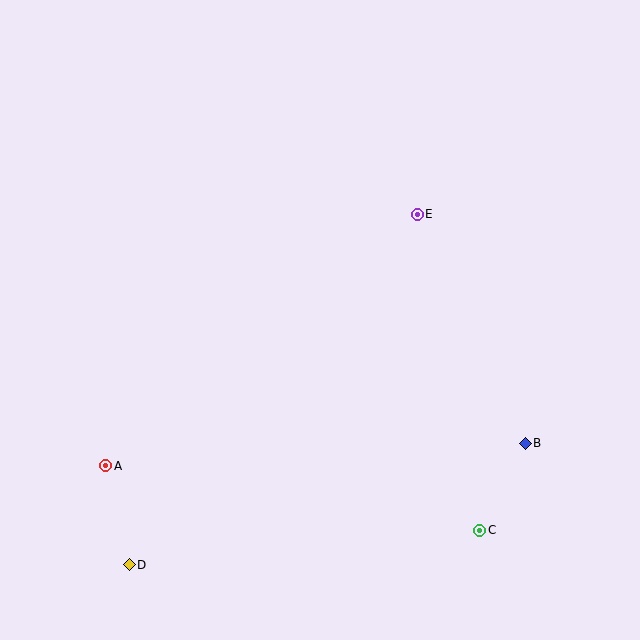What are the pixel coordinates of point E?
Point E is at (417, 214).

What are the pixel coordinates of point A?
Point A is at (106, 466).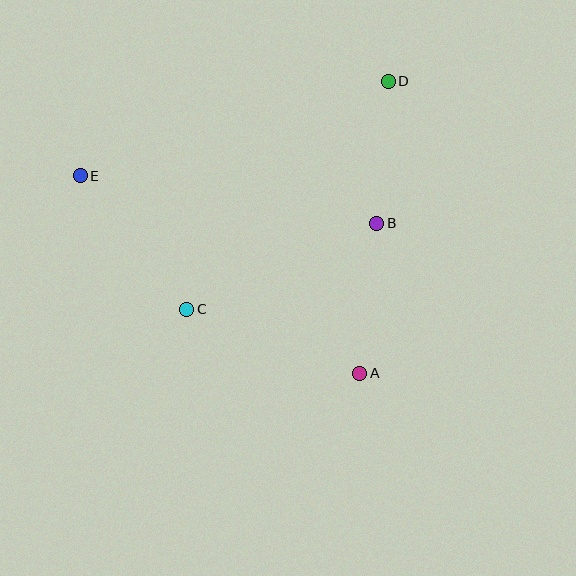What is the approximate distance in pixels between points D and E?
The distance between D and E is approximately 322 pixels.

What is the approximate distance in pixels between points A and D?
The distance between A and D is approximately 293 pixels.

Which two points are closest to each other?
Points B and D are closest to each other.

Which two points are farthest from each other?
Points A and E are farthest from each other.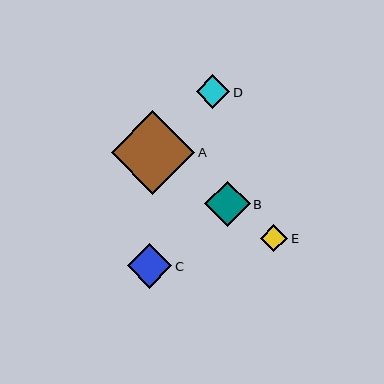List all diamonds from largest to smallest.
From largest to smallest: A, B, C, D, E.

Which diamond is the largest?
Diamond A is the largest with a size of approximately 83 pixels.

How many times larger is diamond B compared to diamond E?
Diamond B is approximately 1.7 times the size of diamond E.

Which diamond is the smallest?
Diamond E is the smallest with a size of approximately 27 pixels.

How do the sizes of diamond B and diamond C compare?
Diamond B and diamond C are approximately the same size.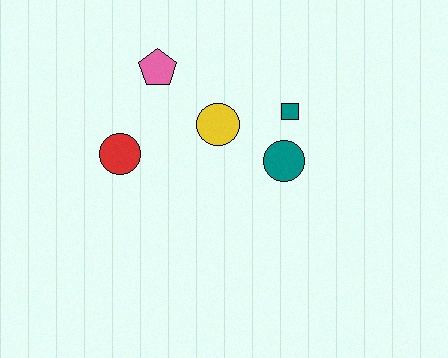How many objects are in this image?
There are 5 objects.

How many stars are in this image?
There are no stars.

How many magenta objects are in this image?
There are no magenta objects.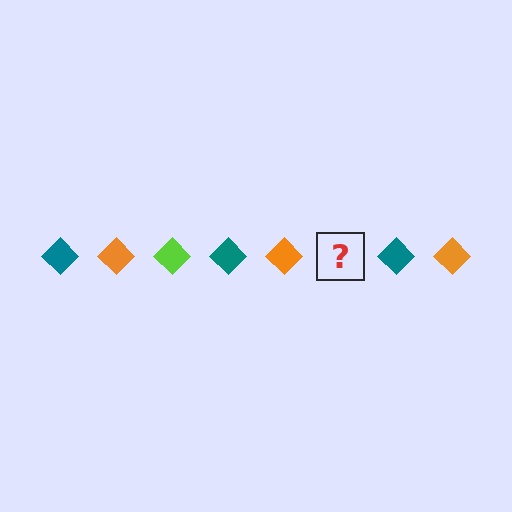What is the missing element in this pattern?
The missing element is a lime diamond.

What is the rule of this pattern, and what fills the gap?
The rule is that the pattern cycles through teal, orange, lime diamonds. The gap should be filled with a lime diamond.